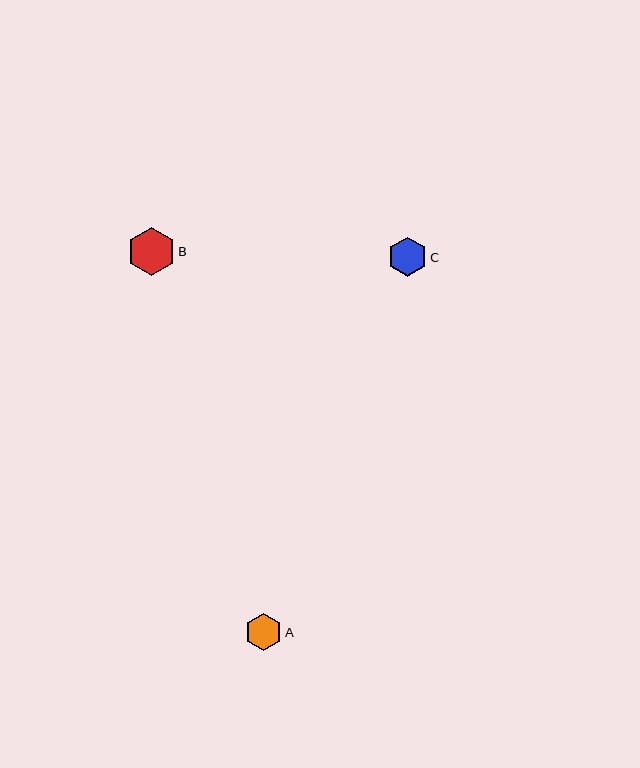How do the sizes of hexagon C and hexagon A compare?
Hexagon C and hexagon A are approximately the same size.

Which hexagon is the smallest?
Hexagon A is the smallest with a size of approximately 38 pixels.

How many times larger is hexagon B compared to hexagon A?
Hexagon B is approximately 1.3 times the size of hexagon A.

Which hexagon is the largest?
Hexagon B is the largest with a size of approximately 48 pixels.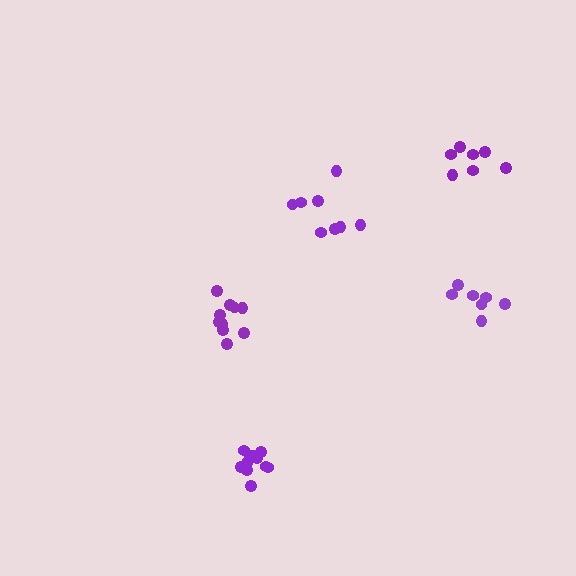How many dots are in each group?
Group 1: 7 dots, Group 2: 10 dots, Group 3: 11 dots, Group 4: 8 dots, Group 5: 7 dots (43 total).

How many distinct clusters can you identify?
There are 5 distinct clusters.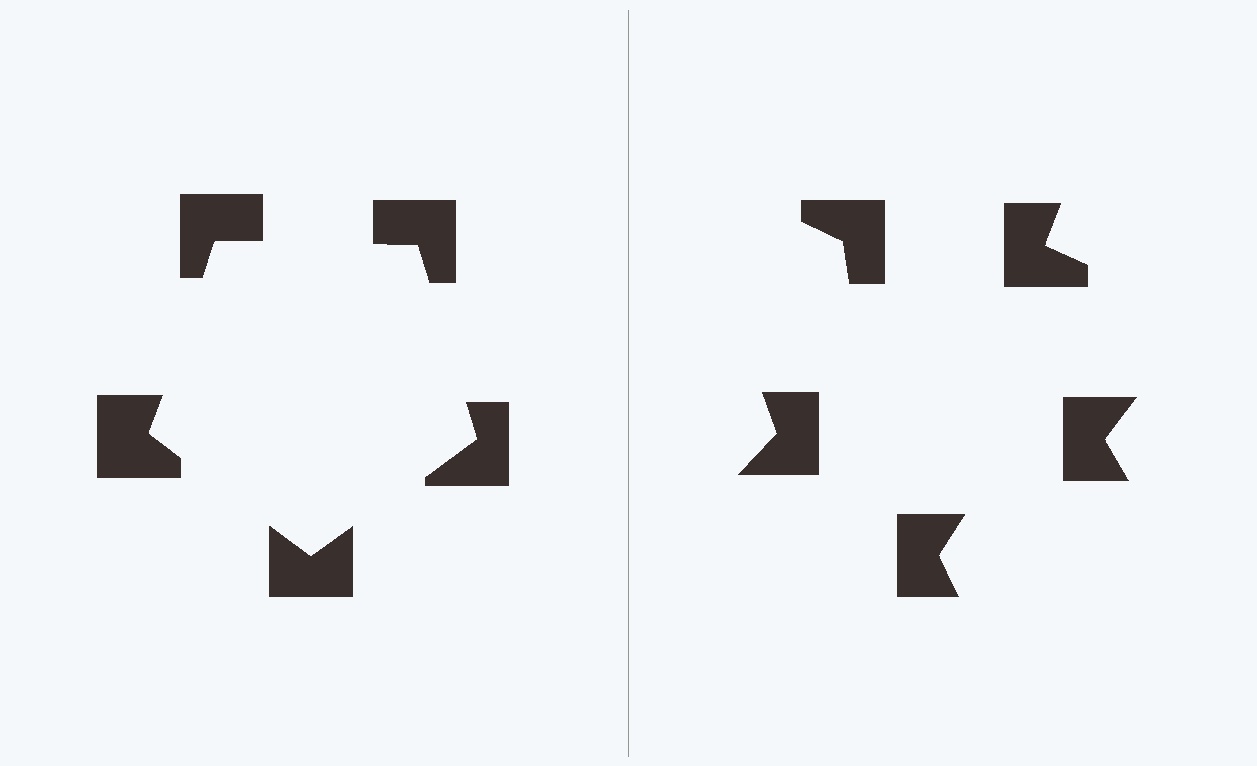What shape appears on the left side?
An illusory pentagon.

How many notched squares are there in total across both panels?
10 — 5 on each side.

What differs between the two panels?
The notched squares are positioned identically on both sides; only the wedge orientations differ. On the left they align to a pentagon; on the right they are misaligned.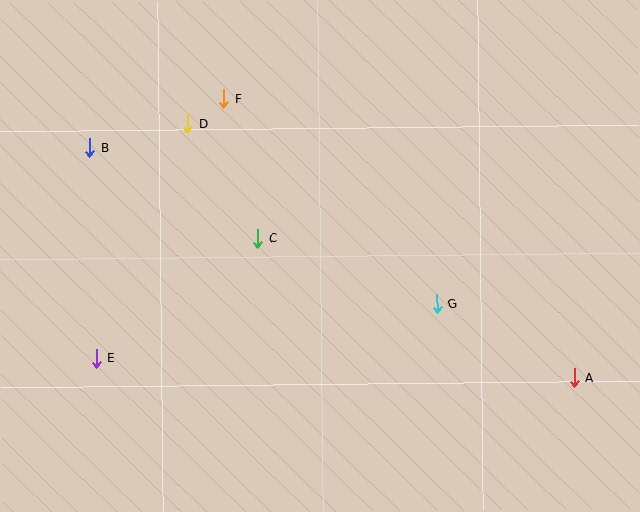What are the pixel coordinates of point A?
Point A is at (574, 378).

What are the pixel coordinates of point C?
Point C is at (258, 238).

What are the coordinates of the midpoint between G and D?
The midpoint between G and D is at (312, 214).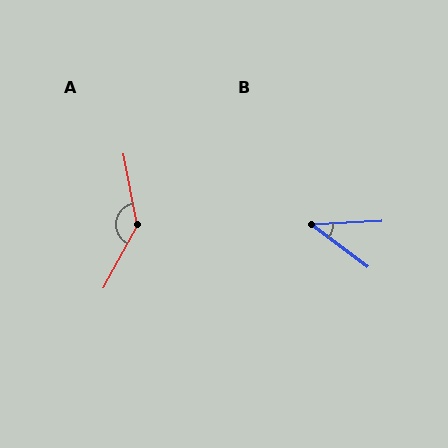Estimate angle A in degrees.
Approximately 141 degrees.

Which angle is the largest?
A, at approximately 141 degrees.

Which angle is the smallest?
B, at approximately 40 degrees.